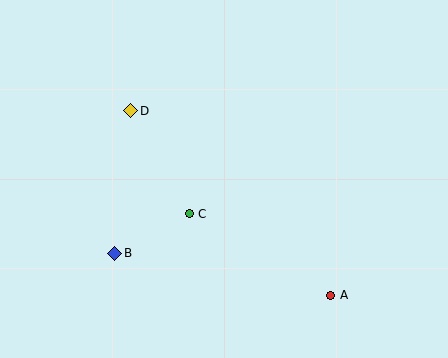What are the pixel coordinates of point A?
Point A is at (331, 295).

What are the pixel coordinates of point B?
Point B is at (115, 253).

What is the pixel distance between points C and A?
The distance between C and A is 163 pixels.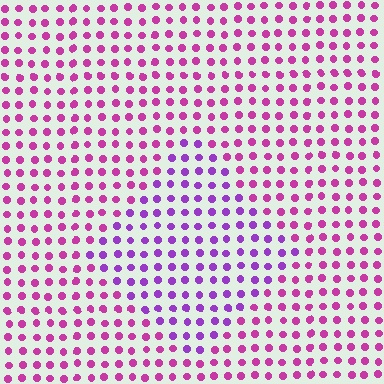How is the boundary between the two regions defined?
The boundary is defined purely by a slight shift in hue (about 34 degrees). Spacing, size, and orientation are identical on both sides.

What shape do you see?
I see a diamond.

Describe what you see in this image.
The image is filled with small magenta elements in a uniform arrangement. A diamond-shaped region is visible where the elements are tinted to a slightly different hue, forming a subtle color boundary.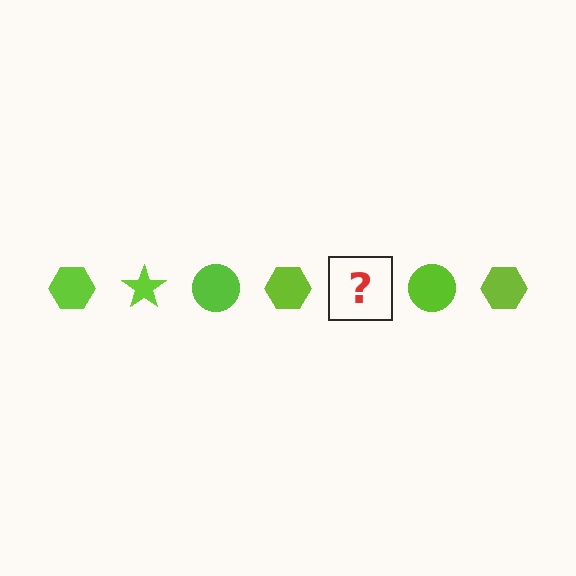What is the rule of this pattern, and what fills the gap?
The rule is that the pattern cycles through hexagon, star, circle shapes in lime. The gap should be filled with a lime star.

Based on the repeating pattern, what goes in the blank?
The blank should be a lime star.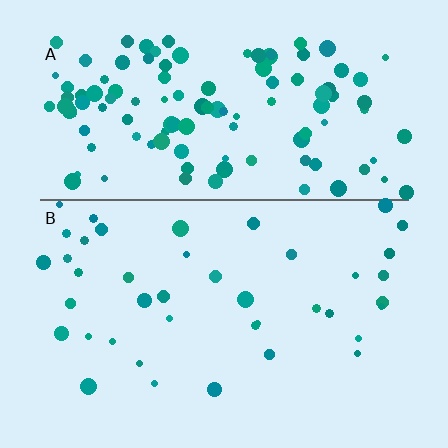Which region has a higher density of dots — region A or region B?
A (the top).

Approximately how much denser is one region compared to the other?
Approximately 2.9× — region A over region B.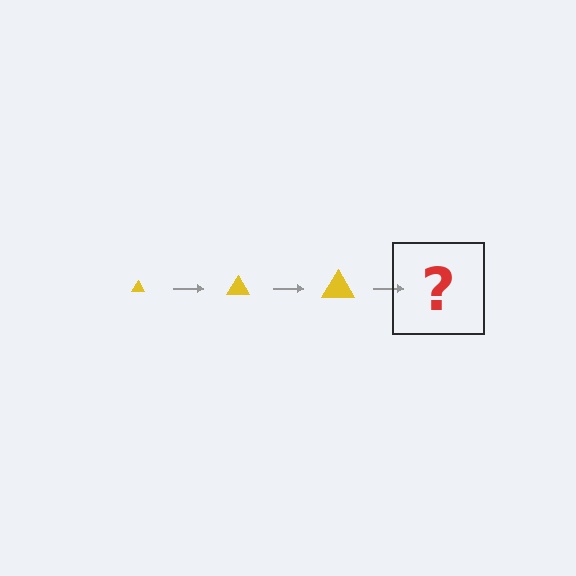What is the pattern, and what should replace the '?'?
The pattern is that the triangle gets progressively larger each step. The '?' should be a yellow triangle, larger than the previous one.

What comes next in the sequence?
The next element should be a yellow triangle, larger than the previous one.